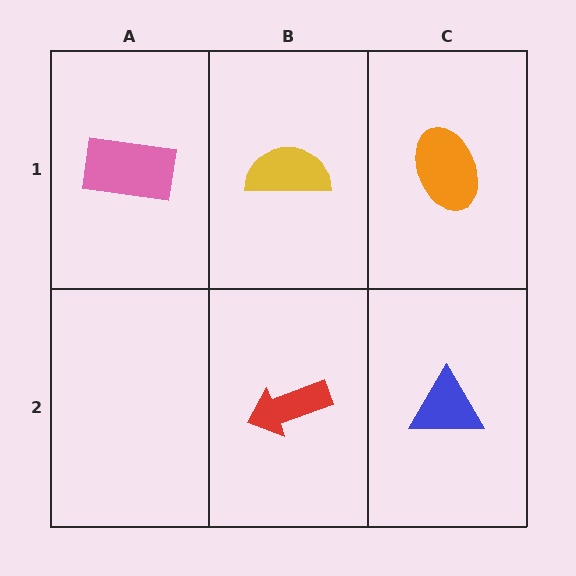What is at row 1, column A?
A pink rectangle.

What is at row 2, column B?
A red arrow.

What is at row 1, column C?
An orange ellipse.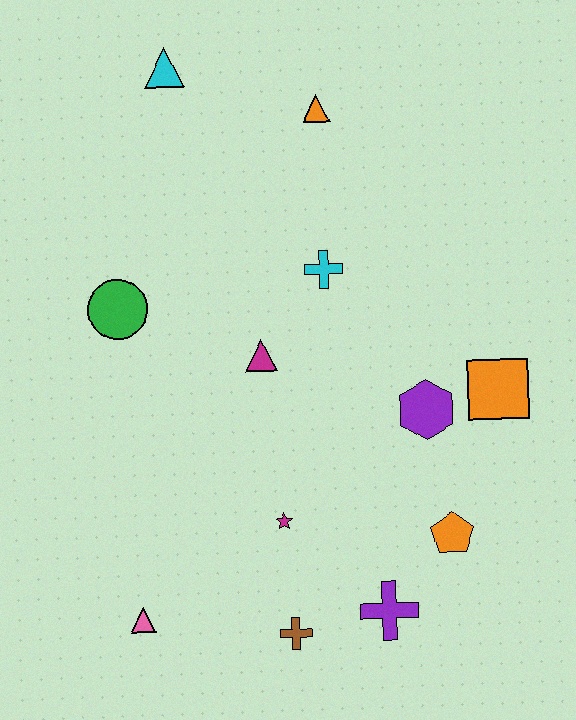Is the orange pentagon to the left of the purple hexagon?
No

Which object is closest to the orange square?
The purple hexagon is closest to the orange square.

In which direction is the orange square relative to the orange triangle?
The orange square is below the orange triangle.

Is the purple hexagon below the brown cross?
No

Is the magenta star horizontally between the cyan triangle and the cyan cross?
Yes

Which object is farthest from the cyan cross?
The pink triangle is farthest from the cyan cross.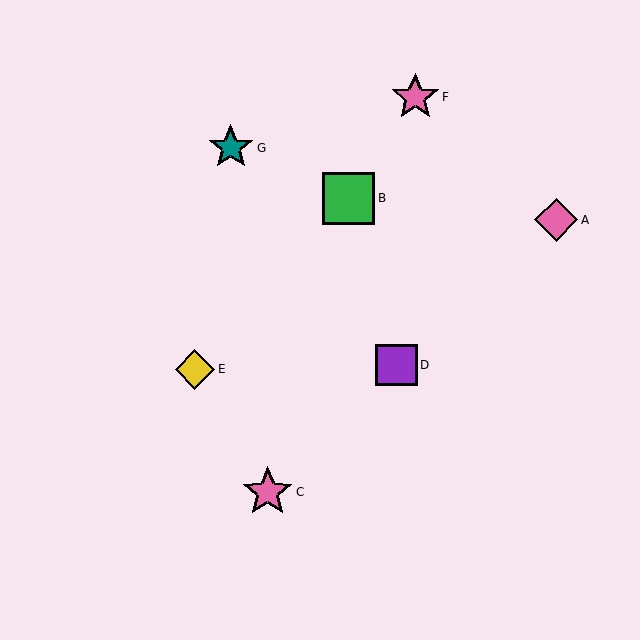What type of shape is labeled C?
Shape C is a pink star.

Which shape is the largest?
The green square (labeled B) is the largest.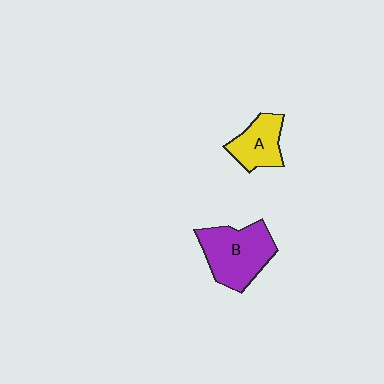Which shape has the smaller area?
Shape A (yellow).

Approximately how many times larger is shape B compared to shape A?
Approximately 1.6 times.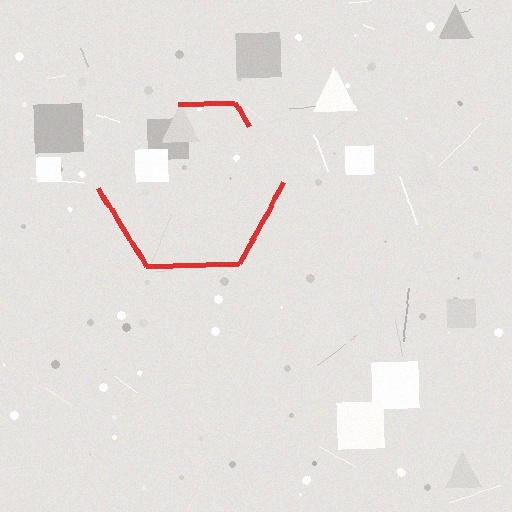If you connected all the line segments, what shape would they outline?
They would outline a hexagon.